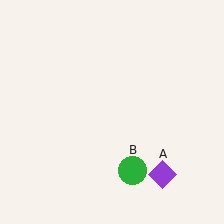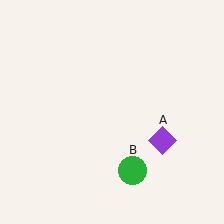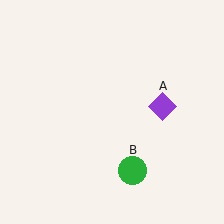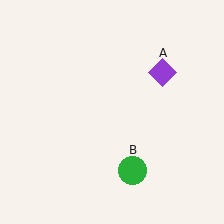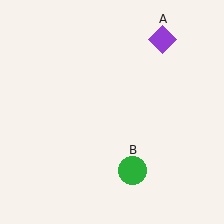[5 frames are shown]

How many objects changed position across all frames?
1 object changed position: purple diamond (object A).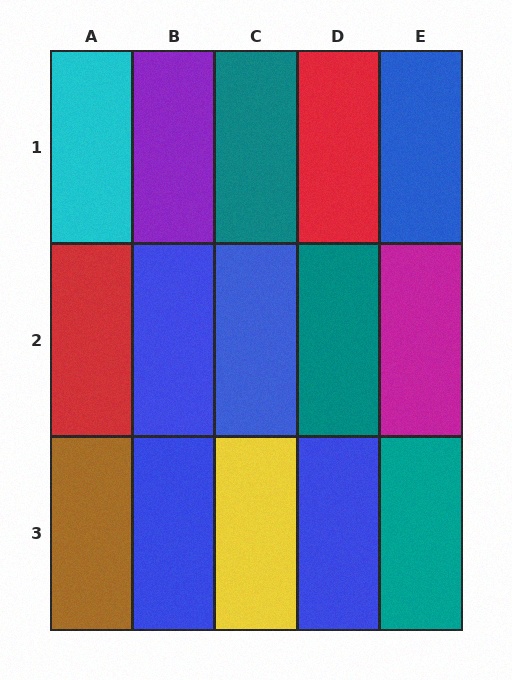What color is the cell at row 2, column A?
Red.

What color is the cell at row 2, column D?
Teal.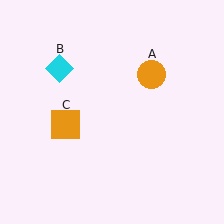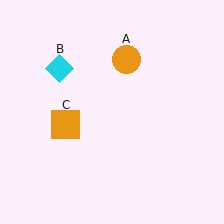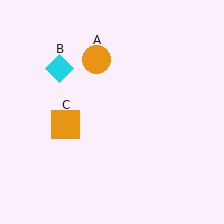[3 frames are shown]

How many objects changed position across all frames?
1 object changed position: orange circle (object A).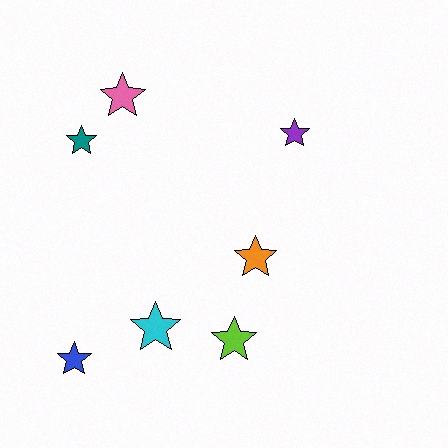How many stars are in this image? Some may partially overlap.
There are 7 stars.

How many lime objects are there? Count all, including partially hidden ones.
There is 1 lime object.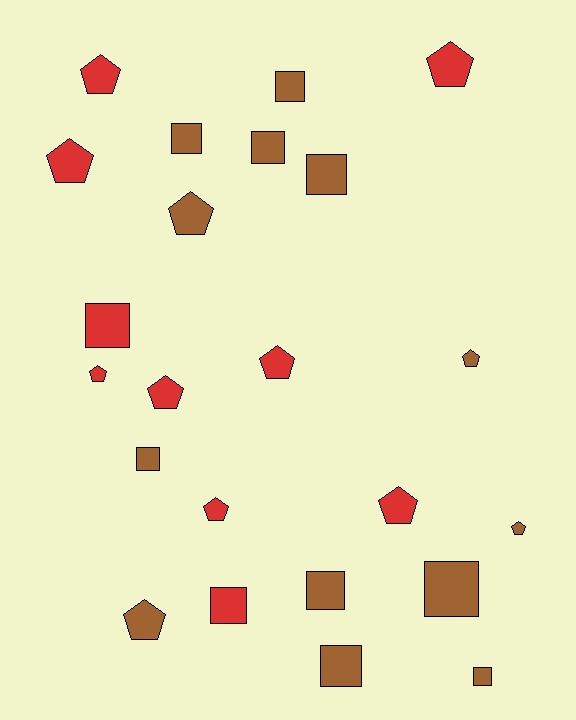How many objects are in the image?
There are 23 objects.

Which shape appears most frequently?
Pentagon, with 12 objects.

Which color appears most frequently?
Brown, with 13 objects.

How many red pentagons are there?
There are 8 red pentagons.